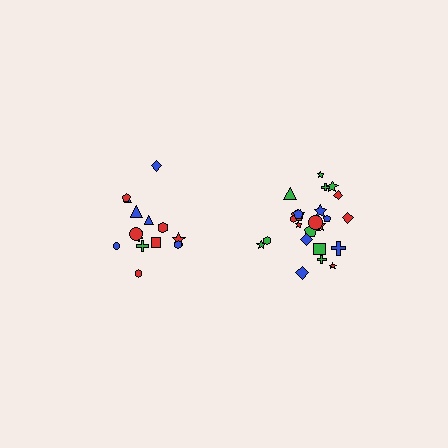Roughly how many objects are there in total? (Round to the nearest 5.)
Roughly 40 objects in total.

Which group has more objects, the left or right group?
The right group.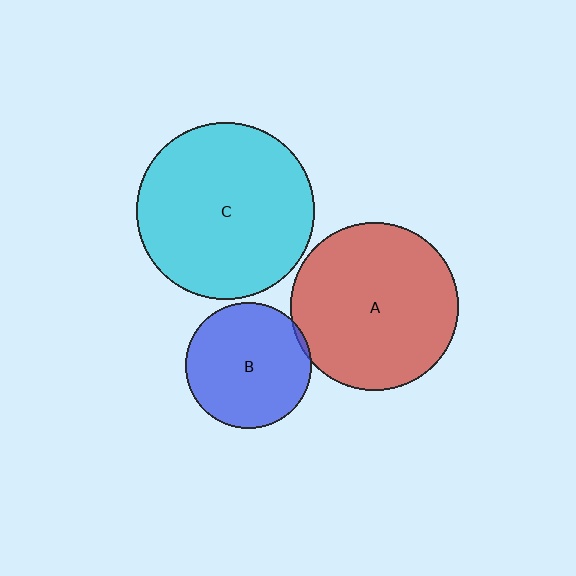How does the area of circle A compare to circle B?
Approximately 1.8 times.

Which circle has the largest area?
Circle C (cyan).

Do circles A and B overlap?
Yes.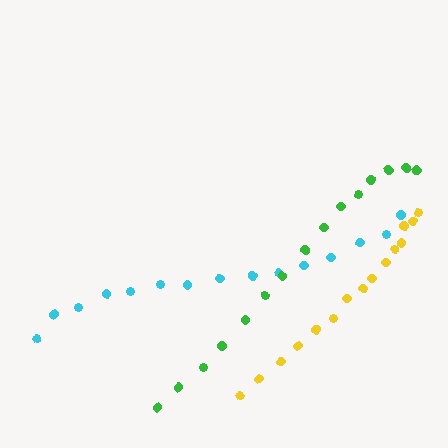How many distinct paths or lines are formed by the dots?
There are 3 distinct paths.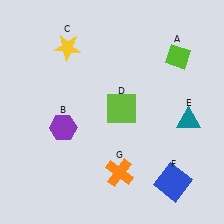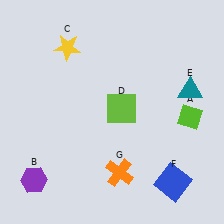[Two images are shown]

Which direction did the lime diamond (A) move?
The lime diamond (A) moved down.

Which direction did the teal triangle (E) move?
The teal triangle (E) moved up.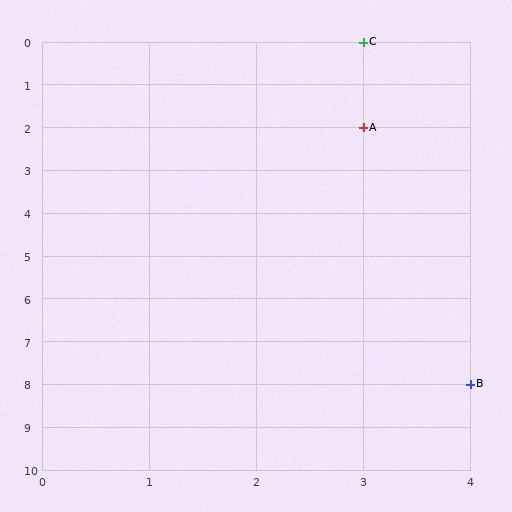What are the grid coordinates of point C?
Point C is at grid coordinates (3, 0).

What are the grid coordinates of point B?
Point B is at grid coordinates (4, 8).